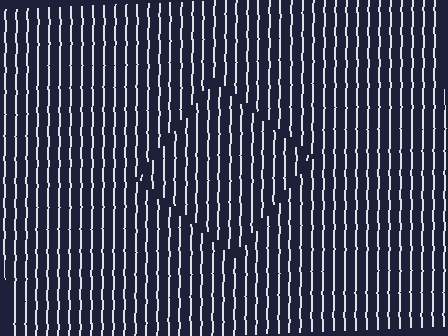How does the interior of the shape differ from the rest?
The interior of the shape contains the same grating, shifted by half a period — the contour is defined by the phase discontinuity where line-ends from the inner and outer gratings abut.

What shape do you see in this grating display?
An illusory square. The interior of the shape contains the same grating, shifted by half a period — the contour is defined by the phase discontinuity where line-ends from the inner and outer gratings abut.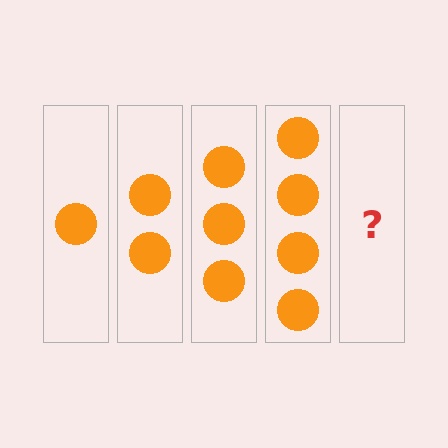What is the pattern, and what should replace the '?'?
The pattern is that each step adds one more circle. The '?' should be 5 circles.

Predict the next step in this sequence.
The next step is 5 circles.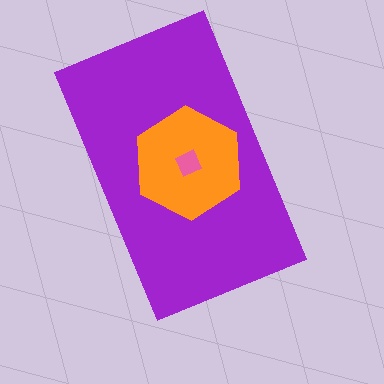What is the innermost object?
The pink diamond.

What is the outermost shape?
The purple rectangle.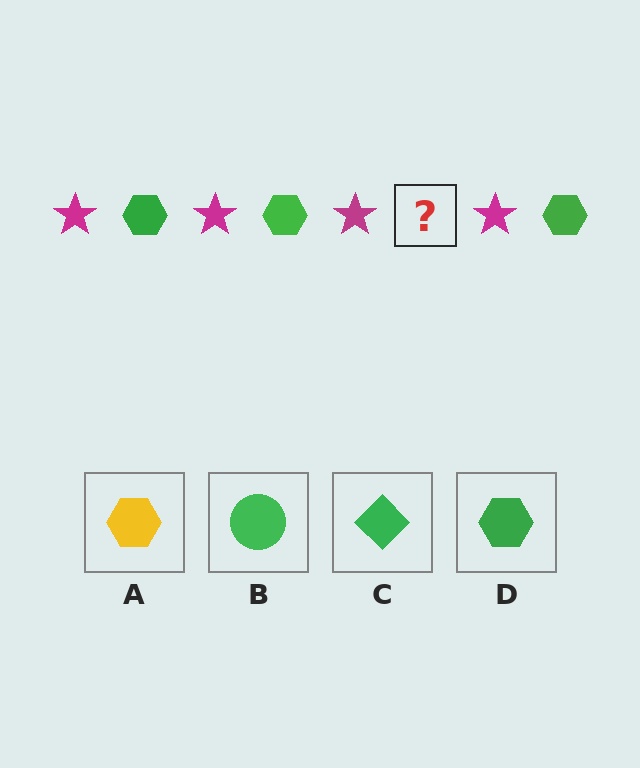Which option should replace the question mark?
Option D.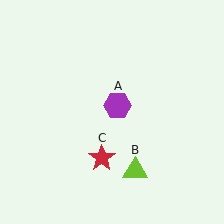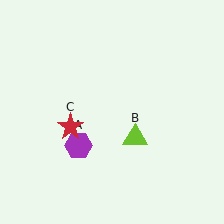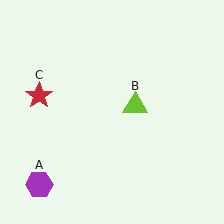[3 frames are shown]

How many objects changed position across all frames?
3 objects changed position: purple hexagon (object A), lime triangle (object B), red star (object C).